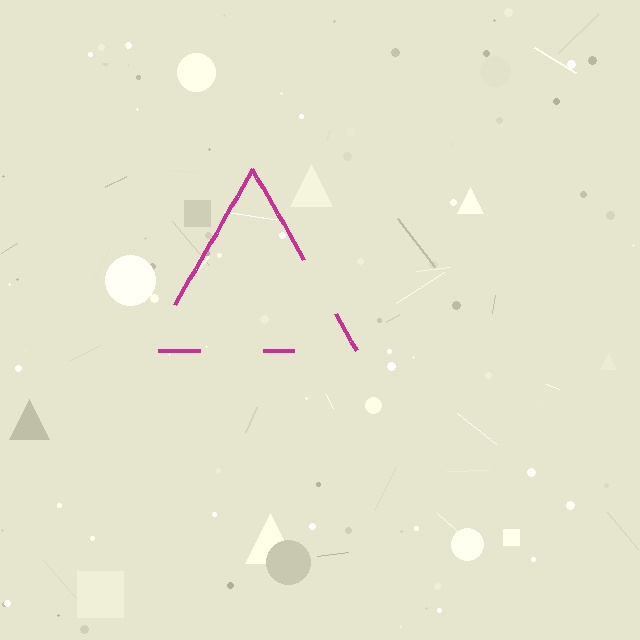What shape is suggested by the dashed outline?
The dashed outline suggests a triangle.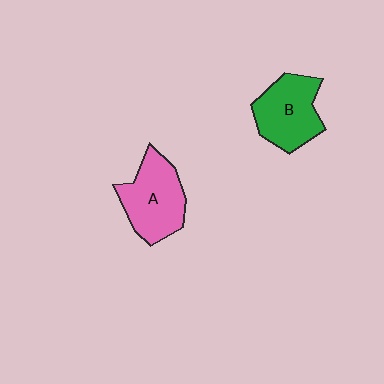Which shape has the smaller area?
Shape B (green).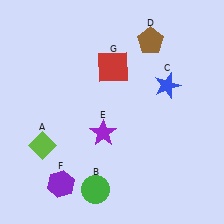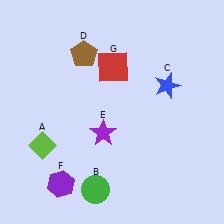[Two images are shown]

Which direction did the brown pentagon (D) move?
The brown pentagon (D) moved left.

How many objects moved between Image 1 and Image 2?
1 object moved between the two images.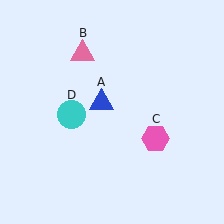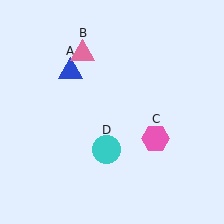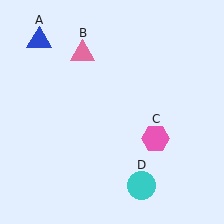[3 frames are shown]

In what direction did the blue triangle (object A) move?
The blue triangle (object A) moved up and to the left.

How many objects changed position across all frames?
2 objects changed position: blue triangle (object A), cyan circle (object D).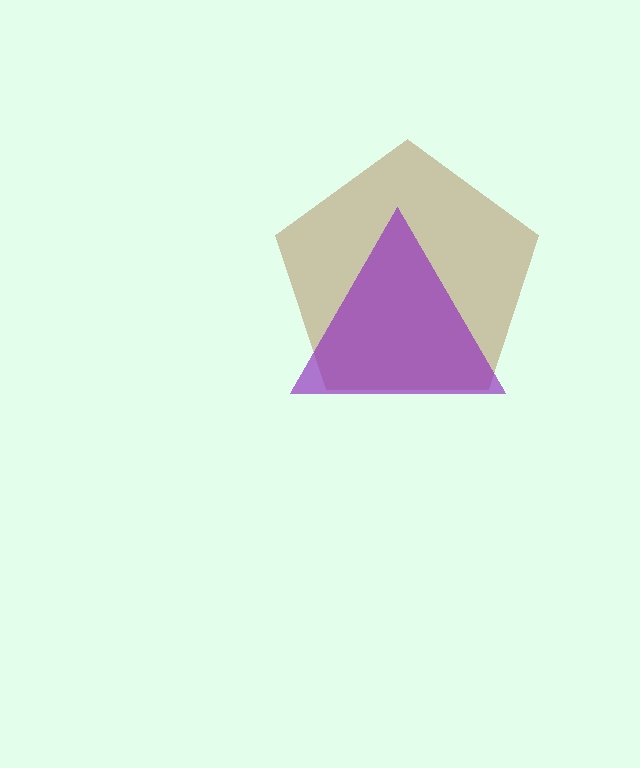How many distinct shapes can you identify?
There are 2 distinct shapes: a brown pentagon, a purple triangle.